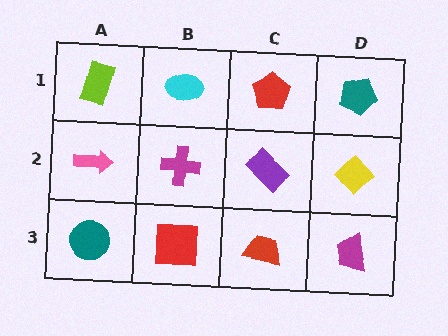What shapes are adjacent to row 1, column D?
A yellow diamond (row 2, column D), a red pentagon (row 1, column C).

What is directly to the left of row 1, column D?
A red pentagon.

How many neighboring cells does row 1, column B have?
3.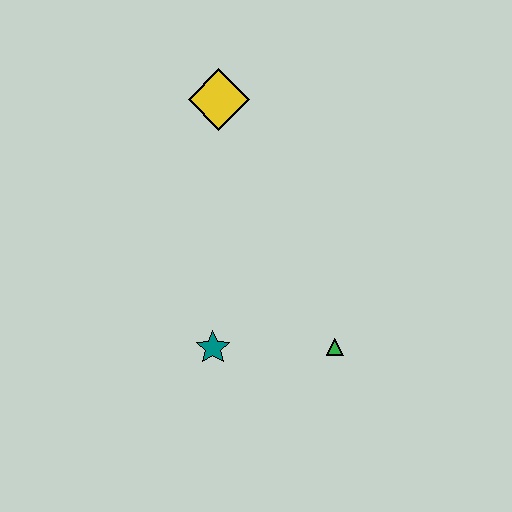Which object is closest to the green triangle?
The teal star is closest to the green triangle.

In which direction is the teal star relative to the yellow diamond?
The teal star is below the yellow diamond.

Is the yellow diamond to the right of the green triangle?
No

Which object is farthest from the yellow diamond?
The green triangle is farthest from the yellow diamond.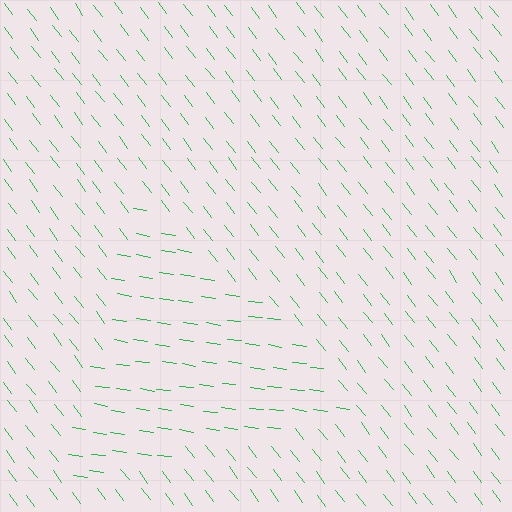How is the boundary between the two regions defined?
The boundary is defined purely by a change in line orientation (approximately 45 degrees difference). All lines are the same color and thickness.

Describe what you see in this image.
The image is filled with small green line segments. A triangle region in the image has lines oriented differently from the surrounding lines, creating a visible texture boundary.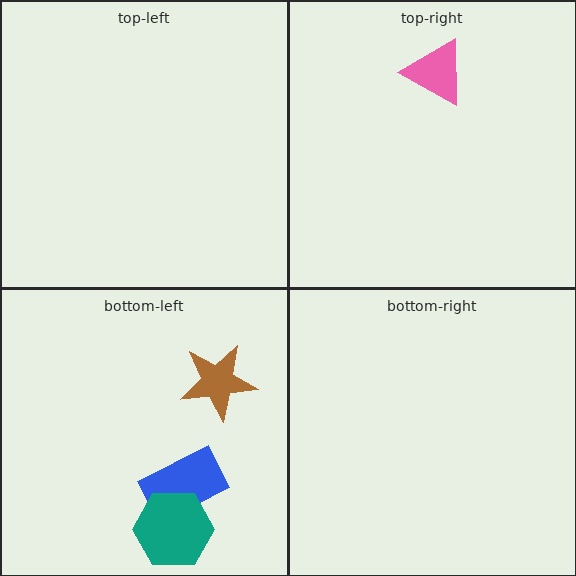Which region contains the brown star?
The bottom-left region.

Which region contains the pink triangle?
The top-right region.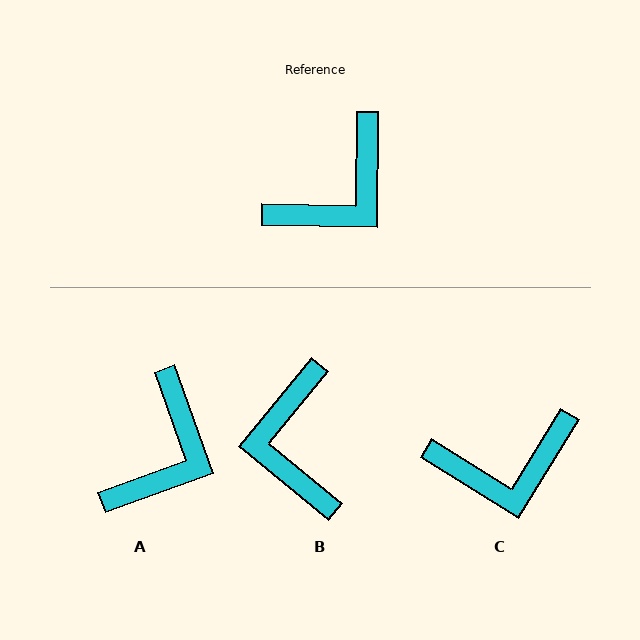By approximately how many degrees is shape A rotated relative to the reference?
Approximately 21 degrees counter-clockwise.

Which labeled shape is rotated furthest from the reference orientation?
B, about 129 degrees away.